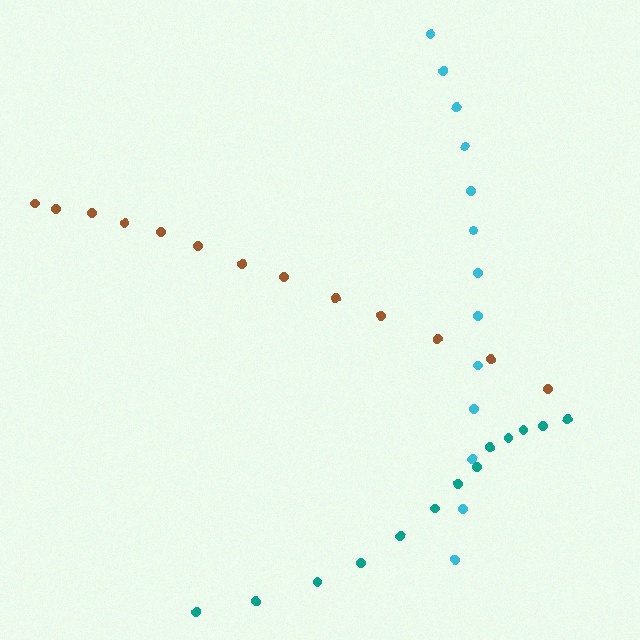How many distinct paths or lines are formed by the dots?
There are 3 distinct paths.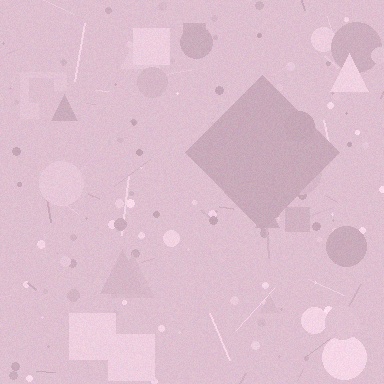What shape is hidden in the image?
A diamond is hidden in the image.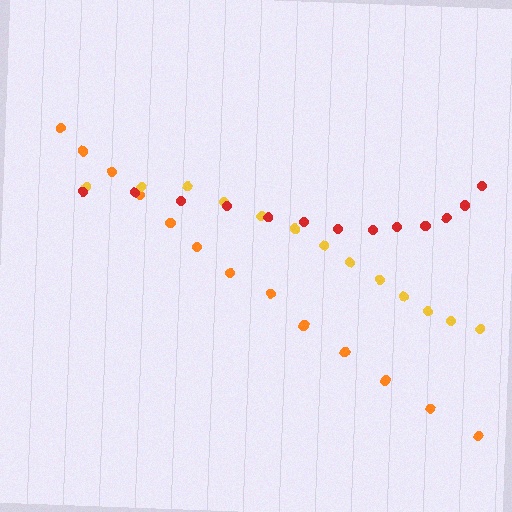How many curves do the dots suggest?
There are 3 distinct paths.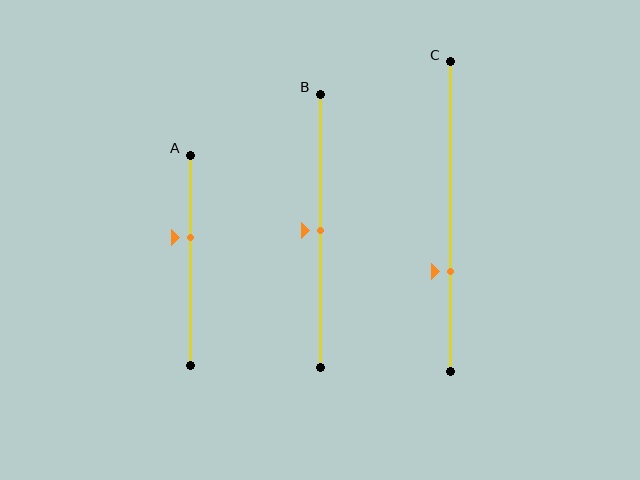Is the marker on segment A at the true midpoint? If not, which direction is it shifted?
No, the marker on segment A is shifted upward by about 11% of the segment length.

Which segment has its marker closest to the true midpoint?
Segment B has its marker closest to the true midpoint.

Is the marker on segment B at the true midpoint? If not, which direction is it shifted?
Yes, the marker on segment B is at the true midpoint.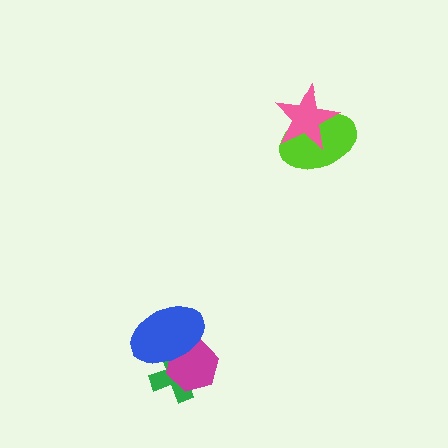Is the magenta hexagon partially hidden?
Yes, it is partially covered by another shape.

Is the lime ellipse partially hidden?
Yes, it is partially covered by another shape.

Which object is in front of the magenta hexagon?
The blue ellipse is in front of the magenta hexagon.